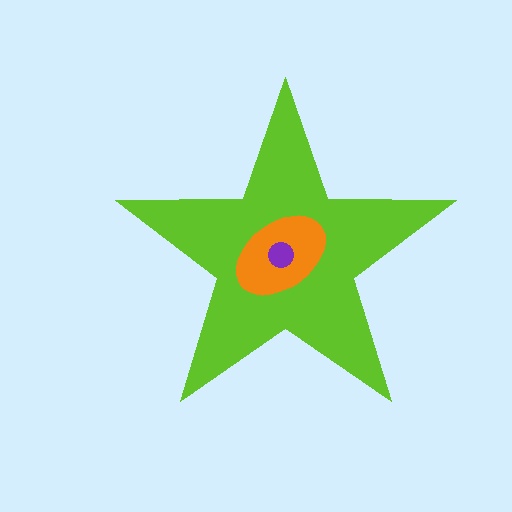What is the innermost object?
The purple circle.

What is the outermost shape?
The lime star.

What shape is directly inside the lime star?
The orange ellipse.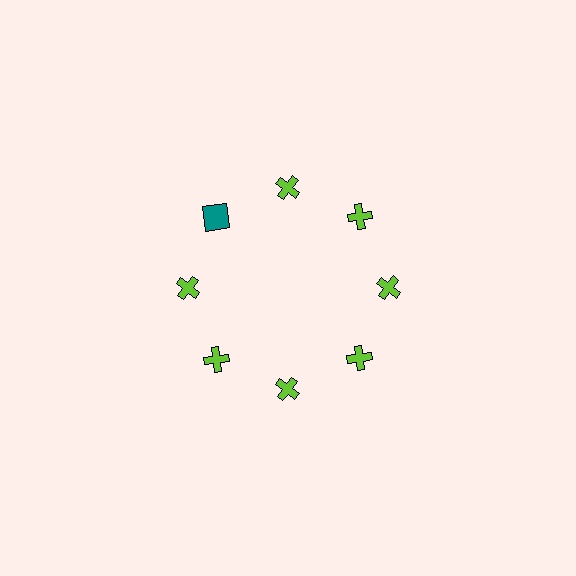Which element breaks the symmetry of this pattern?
The teal square at roughly the 10 o'clock position breaks the symmetry. All other shapes are lime crosses.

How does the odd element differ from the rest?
It differs in both color (teal instead of lime) and shape (square instead of cross).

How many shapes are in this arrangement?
There are 8 shapes arranged in a ring pattern.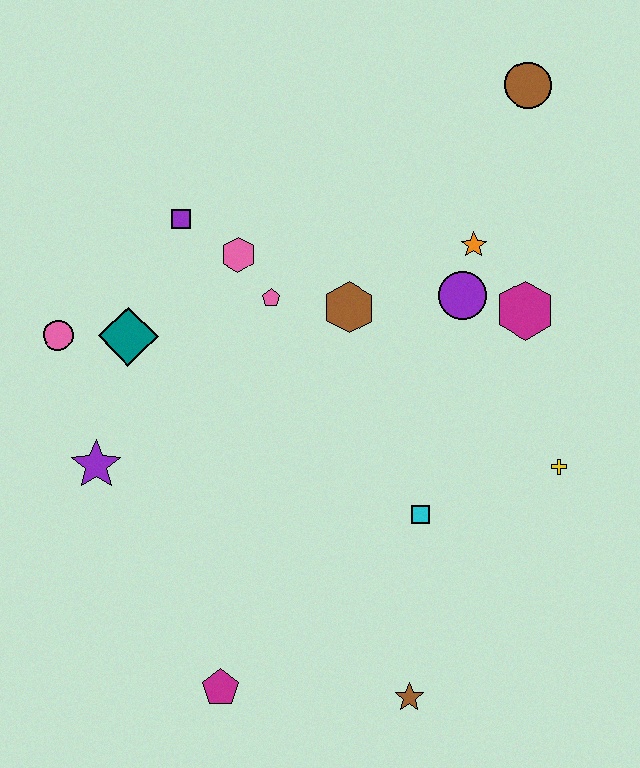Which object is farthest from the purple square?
The brown star is farthest from the purple square.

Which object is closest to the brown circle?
The orange star is closest to the brown circle.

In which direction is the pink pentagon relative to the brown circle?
The pink pentagon is to the left of the brown circle.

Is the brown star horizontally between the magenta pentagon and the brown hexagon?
No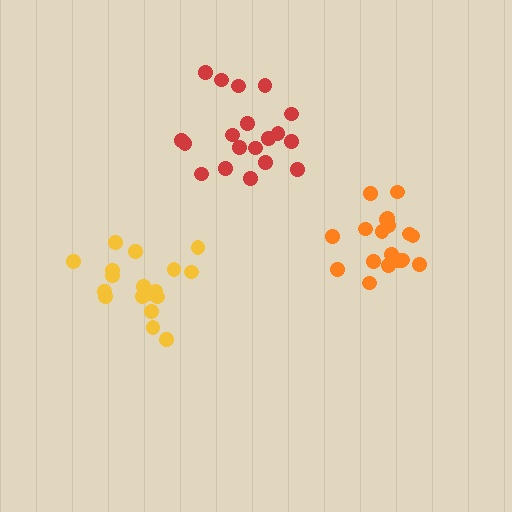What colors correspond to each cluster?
The clusters are colored: yellow, red, orange.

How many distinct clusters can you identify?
There are 3 distinct clusters.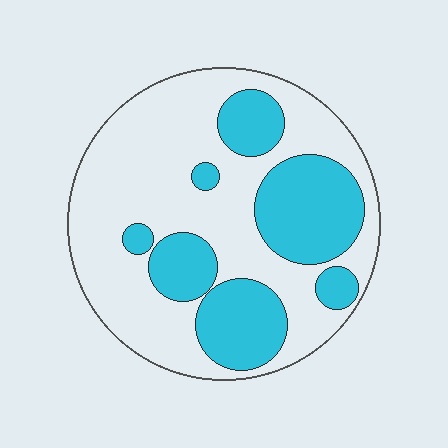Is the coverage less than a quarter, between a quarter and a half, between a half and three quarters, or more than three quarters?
Between a quarter and a half.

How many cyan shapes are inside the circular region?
7.